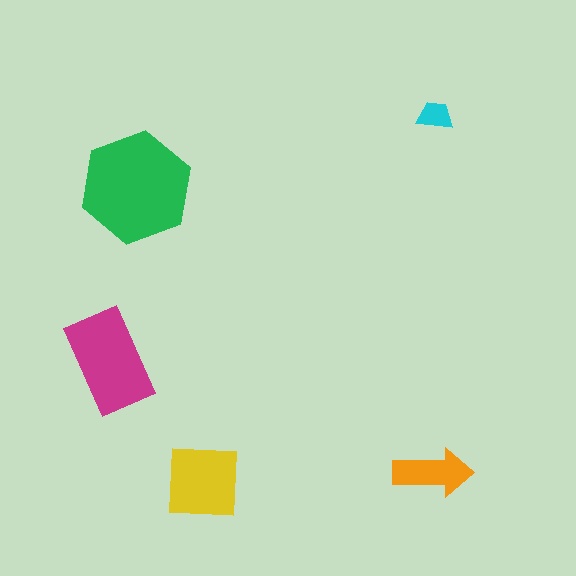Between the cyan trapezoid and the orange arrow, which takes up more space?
The orange arrow.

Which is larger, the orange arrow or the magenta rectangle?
The magenta rectangle.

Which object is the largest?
The green hexagon.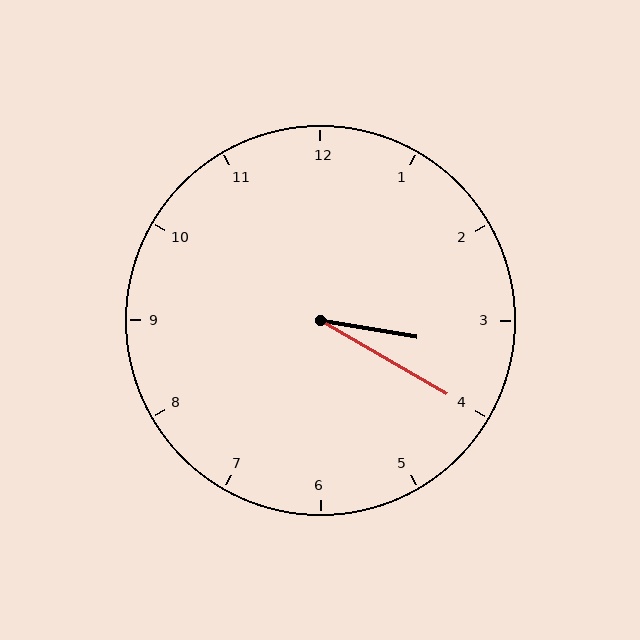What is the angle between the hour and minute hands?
Approximately 20 degrees.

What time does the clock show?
3:20.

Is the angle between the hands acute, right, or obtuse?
It is acute.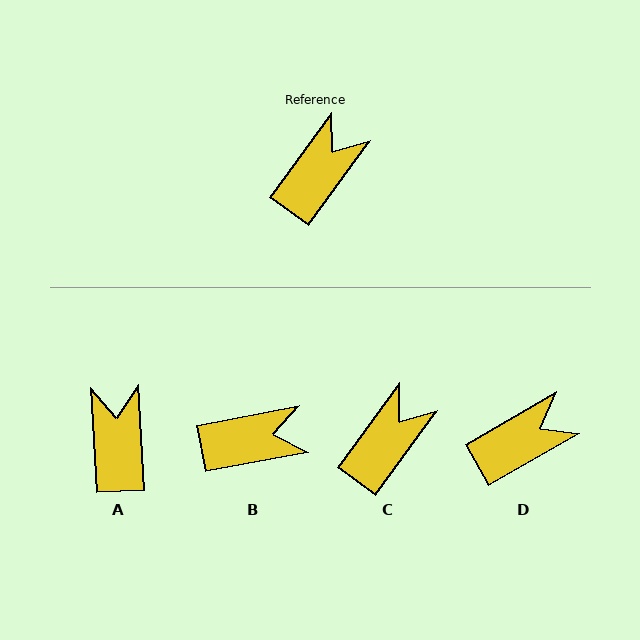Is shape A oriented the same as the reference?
No, it is off by about 39 degrees.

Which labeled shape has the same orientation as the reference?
C.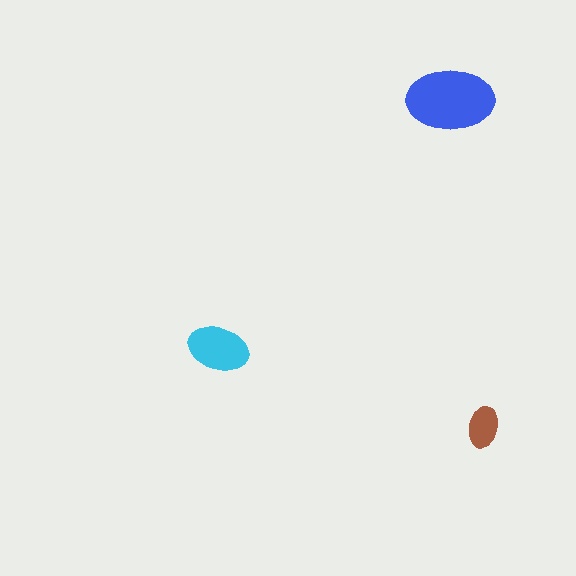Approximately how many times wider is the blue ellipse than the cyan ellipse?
About 1.5 times wider.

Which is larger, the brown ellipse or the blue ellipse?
The blue one.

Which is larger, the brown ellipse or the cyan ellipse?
The cyan one.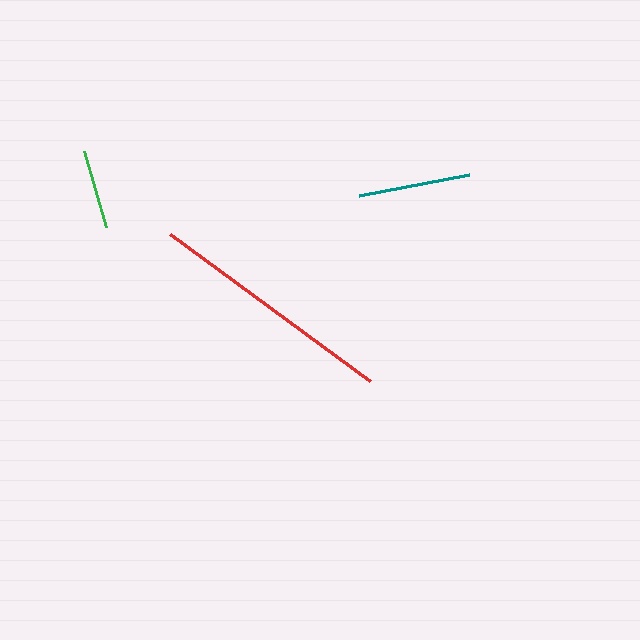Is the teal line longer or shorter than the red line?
The red line is longer than the teal line.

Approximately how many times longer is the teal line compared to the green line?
The teal line is approximately 1.4 times the length of the green line.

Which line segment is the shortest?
The green line is the shortest at approximately 79 pixels.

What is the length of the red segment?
The red segment is approximately 248 pixels long.